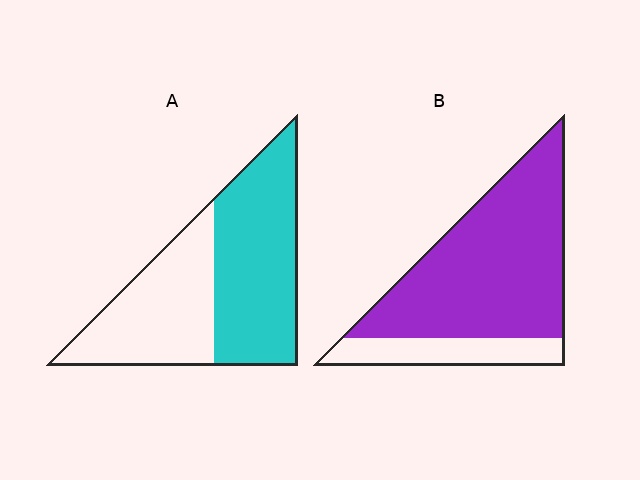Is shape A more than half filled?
Yes.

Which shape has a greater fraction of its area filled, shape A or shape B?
Shape B.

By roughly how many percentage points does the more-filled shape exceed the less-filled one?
By roughly 25 percentage points (B over A).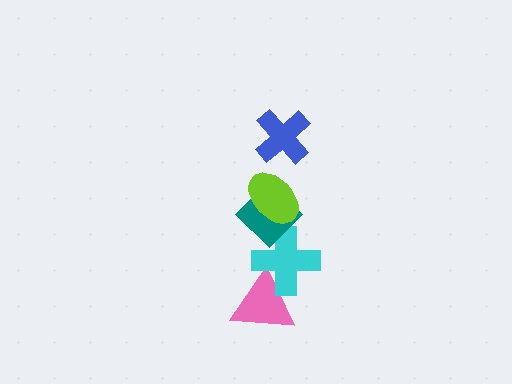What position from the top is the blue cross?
The blue cross is 1st from the top.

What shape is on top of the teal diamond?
The lime ellipse is on top of the teal diamond.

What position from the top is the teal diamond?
The teal diamond is 3rd from the top.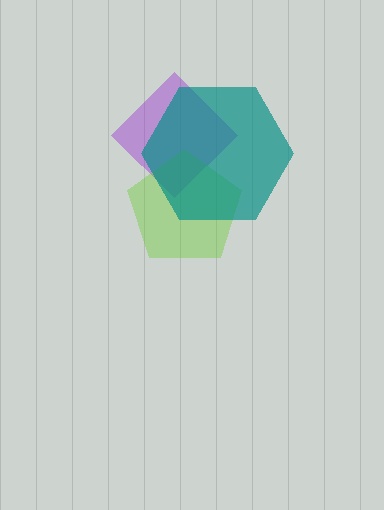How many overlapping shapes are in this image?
There are 3 overlapping shapes in the image.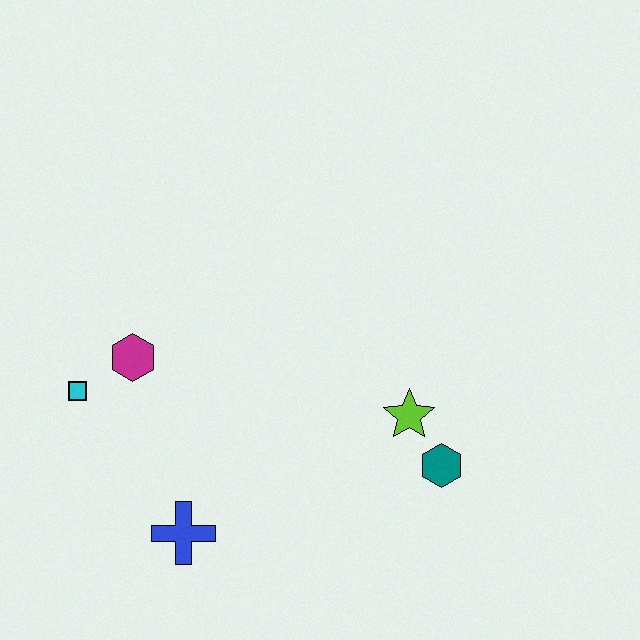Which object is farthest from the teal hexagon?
The cyan square is farthest from the teal hexagon.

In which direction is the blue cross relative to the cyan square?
The blue cross is below the cyan square.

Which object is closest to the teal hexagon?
The lime star is closest to the teal hexagon.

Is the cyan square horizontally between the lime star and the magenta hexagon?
No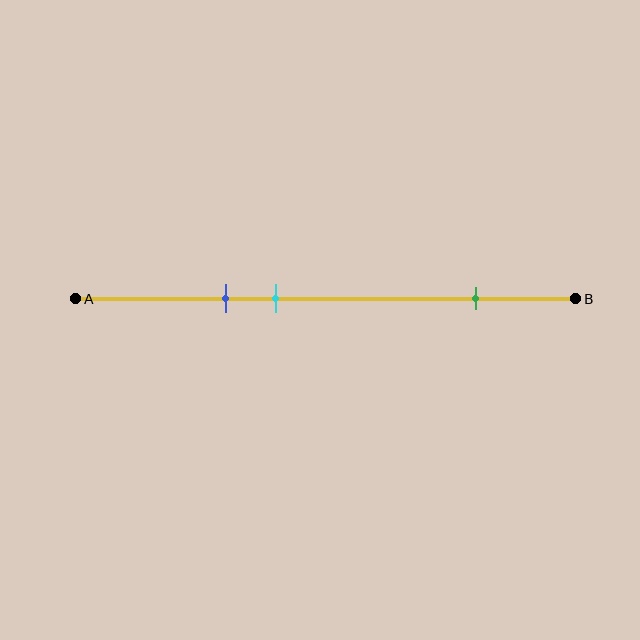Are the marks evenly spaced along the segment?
No, the marks are not evenly spaced.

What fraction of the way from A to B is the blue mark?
The blue mark is approximately 30% (0.3) of the way from A to B.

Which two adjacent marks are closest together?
The blue and cyan marks are the closest adjacent pair.